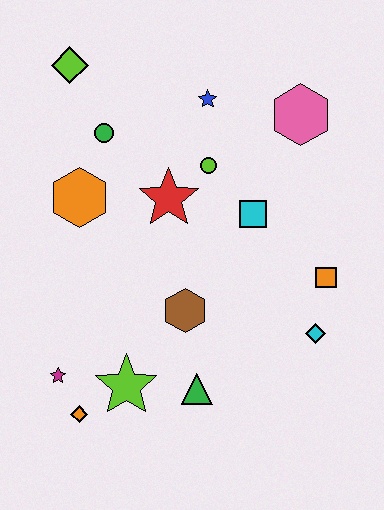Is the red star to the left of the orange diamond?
No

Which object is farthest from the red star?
The orange diamond is farthest from the red star.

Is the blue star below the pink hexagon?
No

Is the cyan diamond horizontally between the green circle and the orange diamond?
No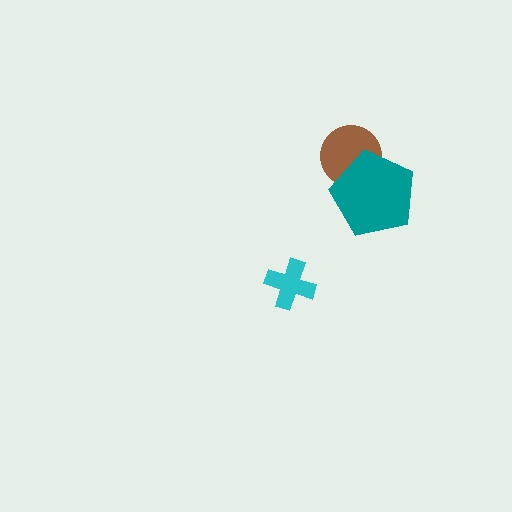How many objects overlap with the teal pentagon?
1 object overlaps with the teal pentagon.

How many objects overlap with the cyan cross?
0 objects overlap with the cyan cross.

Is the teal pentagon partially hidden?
No, no other shape covers it.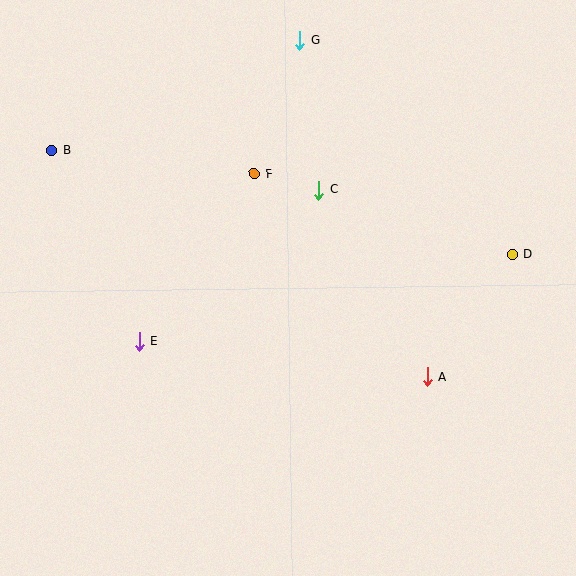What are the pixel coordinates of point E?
Point E is at (139, 341).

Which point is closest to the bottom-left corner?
Point E is closest to the bottom-left corner.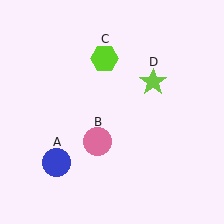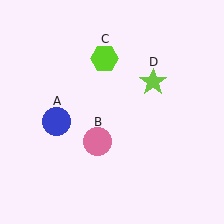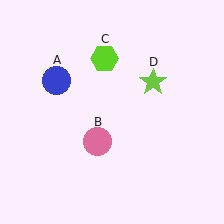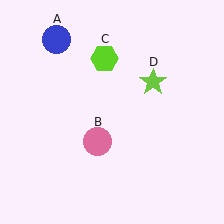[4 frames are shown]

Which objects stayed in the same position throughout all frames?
Pink circle (object B) and lime hexagon (object C) and lime star (object D) remained stationary.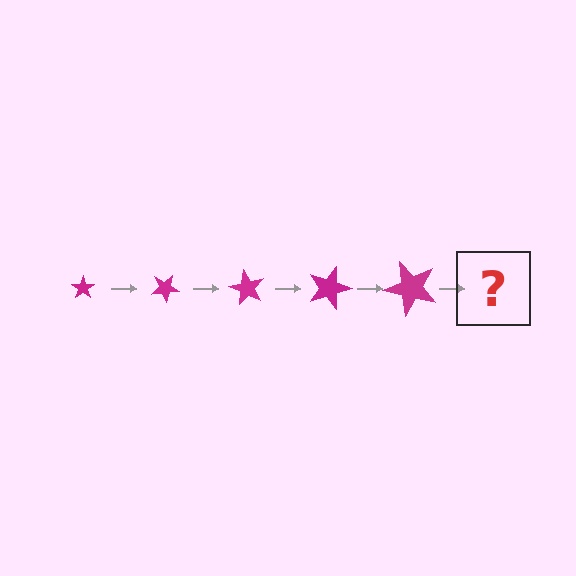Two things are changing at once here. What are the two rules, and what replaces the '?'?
The two rules are that the star grows larger each step and it rotates 30 degrees each step. The '?' should be a star, larger than the previous one and rotated 150 degrees from the start.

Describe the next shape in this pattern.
It should be a star, larger than the previous one and rotated 150 degrees from the start.